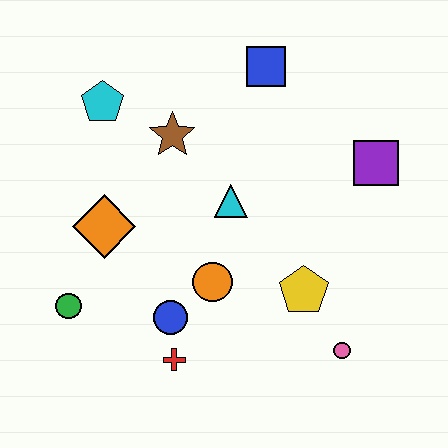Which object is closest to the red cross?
The blue circle is closest to the red cross.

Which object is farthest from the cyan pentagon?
The pink circle is farthest from the cyan pentagon.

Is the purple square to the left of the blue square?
No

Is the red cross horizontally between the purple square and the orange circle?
No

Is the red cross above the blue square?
No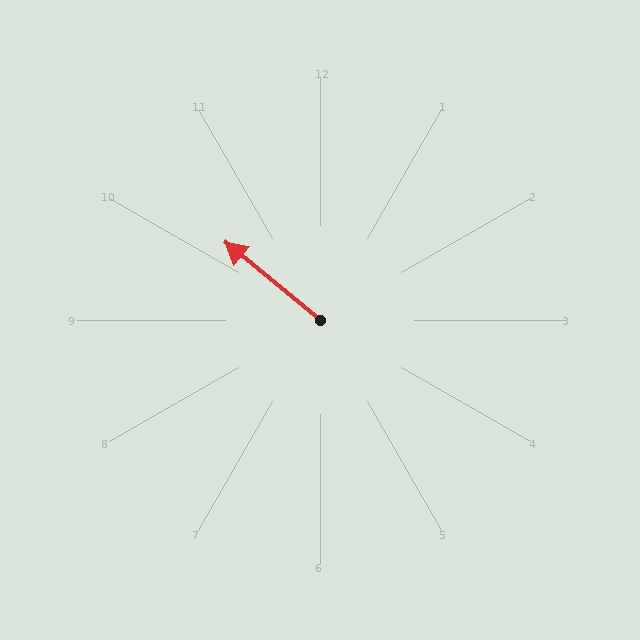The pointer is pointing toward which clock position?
Roughly 10 o'clock.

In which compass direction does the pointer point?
Northwest.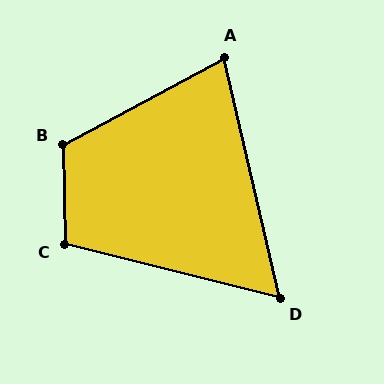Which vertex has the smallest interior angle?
D, at approximately 63 degrees.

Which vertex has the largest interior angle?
B, at approximately 117 degrees.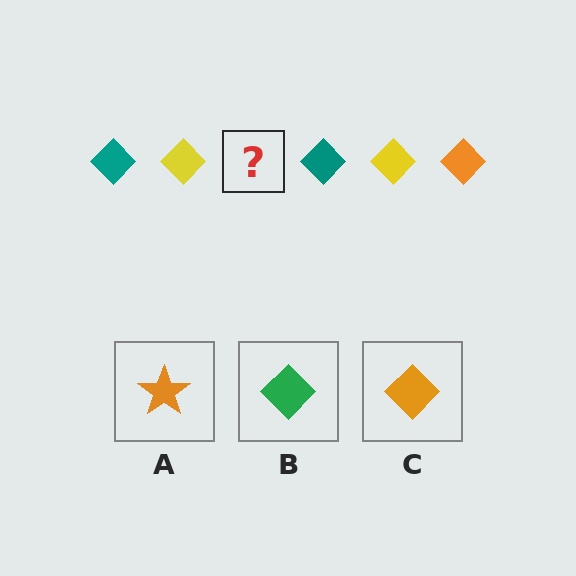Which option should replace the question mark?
Option C.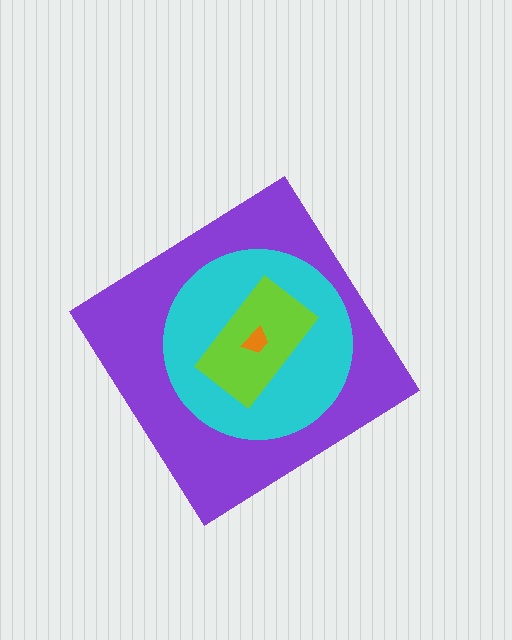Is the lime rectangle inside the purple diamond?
Yes.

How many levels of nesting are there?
4.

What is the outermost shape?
The purple diamond.